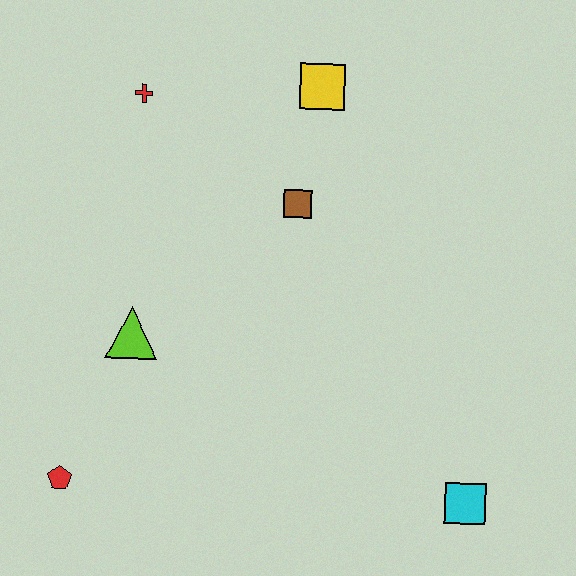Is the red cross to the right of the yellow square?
No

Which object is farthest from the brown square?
The red pentagon is farthest from the brown square.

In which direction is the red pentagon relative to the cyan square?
The red pentagon is to the left of the cyan square.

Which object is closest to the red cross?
The yellow square is closest to the red cross.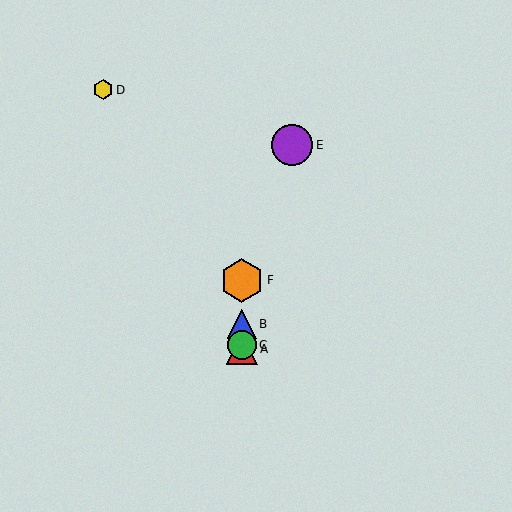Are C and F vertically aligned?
Yes, both are at x≈242.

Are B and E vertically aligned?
No, B is at x≈242 and E is at x≈292.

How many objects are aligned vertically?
4 objects (A, B, C, F) are aligned vertically.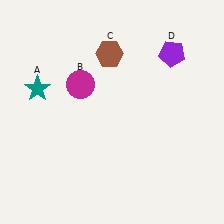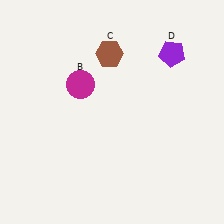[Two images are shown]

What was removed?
The teal star (A) was removed in Image 2.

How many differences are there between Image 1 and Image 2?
There is 1 difference between the two images.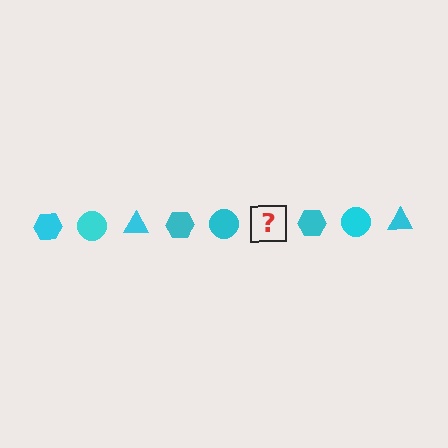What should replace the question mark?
The question mark should be replaced with a cyan triangle.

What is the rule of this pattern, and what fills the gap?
The rule is that the pattern cycles through hexagon, circle, triangle shapes in cyan. The gap should be filled with a cyan triangle.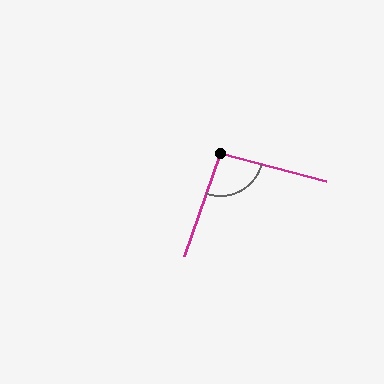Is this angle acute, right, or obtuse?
It is approximately a right angle.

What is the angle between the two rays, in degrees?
Approximately 94 degrees.